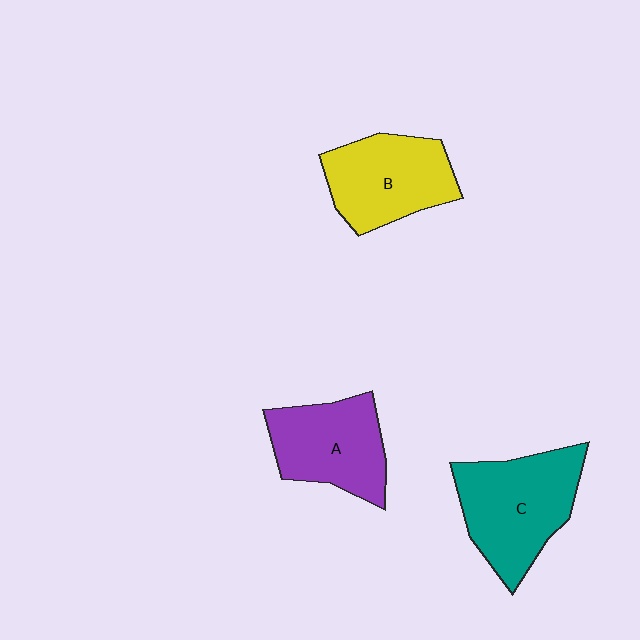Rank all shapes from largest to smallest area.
From largest to smallest: C (teal), B (yellow), A (purple).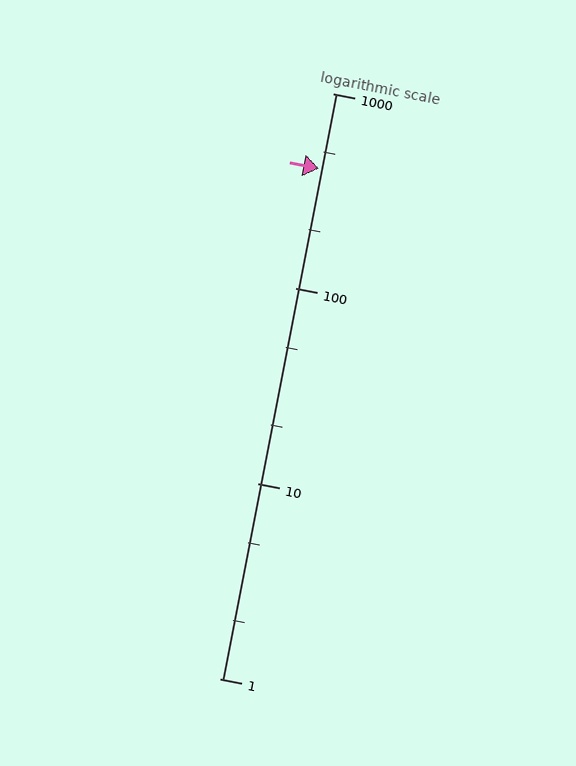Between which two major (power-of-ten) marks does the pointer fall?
The pointer is between 100 and 1000.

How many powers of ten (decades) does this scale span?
The scale spans 3 decades, from 1 to 1000.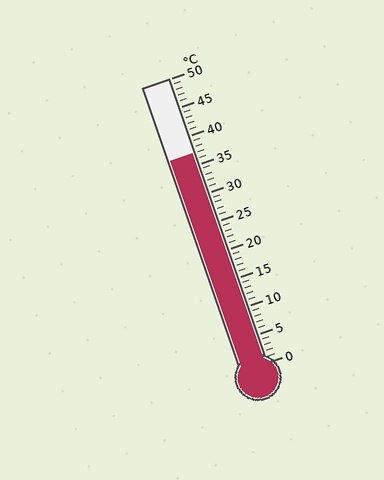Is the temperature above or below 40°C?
The temperature is below 40°C.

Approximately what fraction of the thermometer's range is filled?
The thermometer is filled to approximately 75% of its range.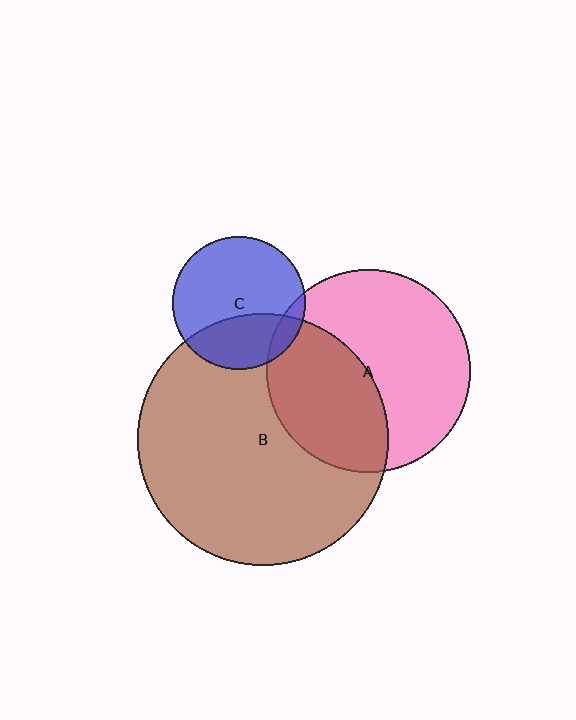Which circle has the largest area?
Circle B (brown).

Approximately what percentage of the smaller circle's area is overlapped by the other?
Approximately 40%.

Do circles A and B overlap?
Yes.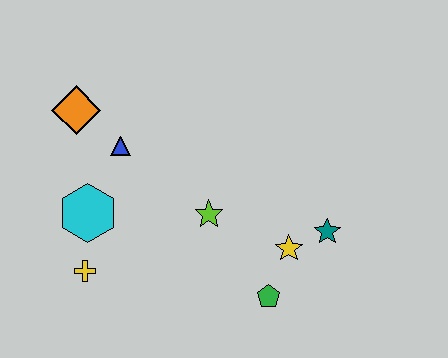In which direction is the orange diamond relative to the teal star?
The orange diamond is to the left of the teal star.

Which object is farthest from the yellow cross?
The teal star is farthest from the yellow cross.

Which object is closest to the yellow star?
The teal star is closest to the yellow star.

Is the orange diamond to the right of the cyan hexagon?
No